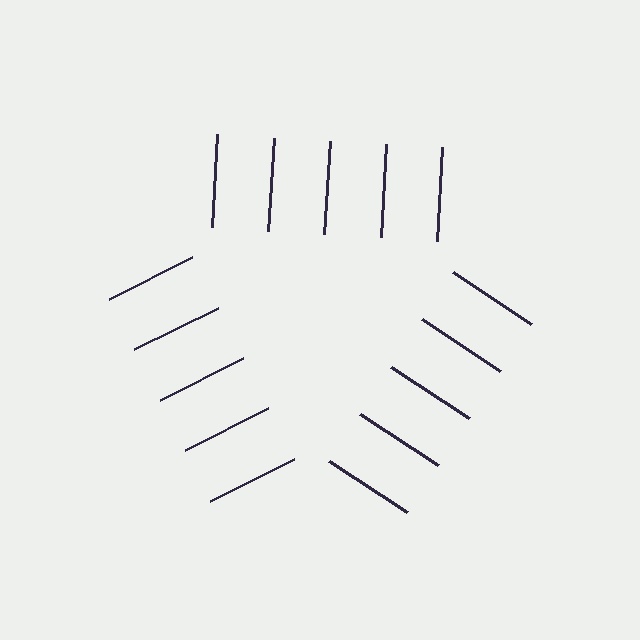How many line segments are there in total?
15 — 5 along each of the 3 edges.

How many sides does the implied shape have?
3 sides — the line-ends trace a triangle.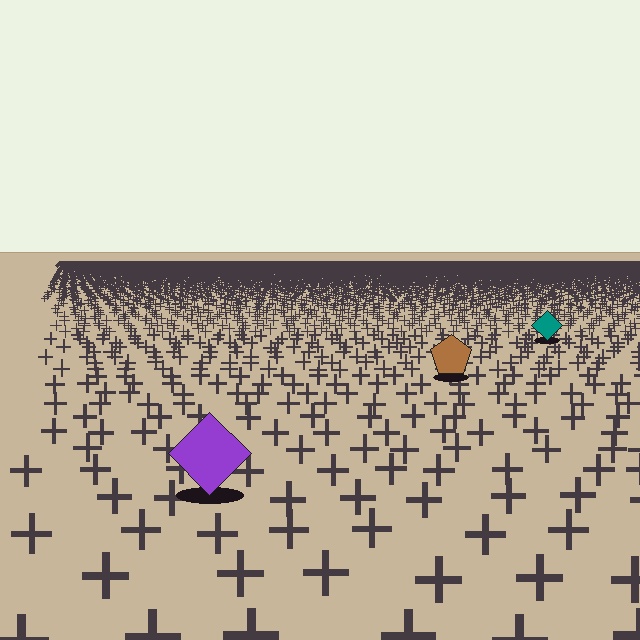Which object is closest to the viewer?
The purple diamond is closest. The texture marks near it are larger and more spread out.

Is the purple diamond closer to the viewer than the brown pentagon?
Yes. The purple diamond is closer — you can tell from the texture gradient: the ground texture is coarser near it.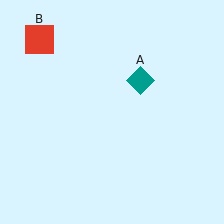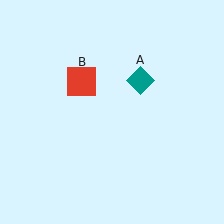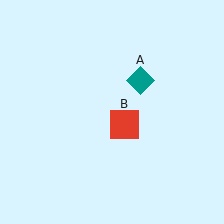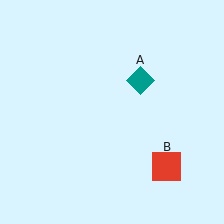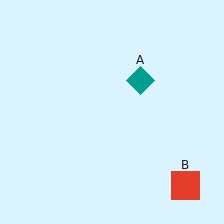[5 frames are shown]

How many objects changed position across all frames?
1 object changed position: red square (object B).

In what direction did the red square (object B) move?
The red square (object B) moved down and to the right.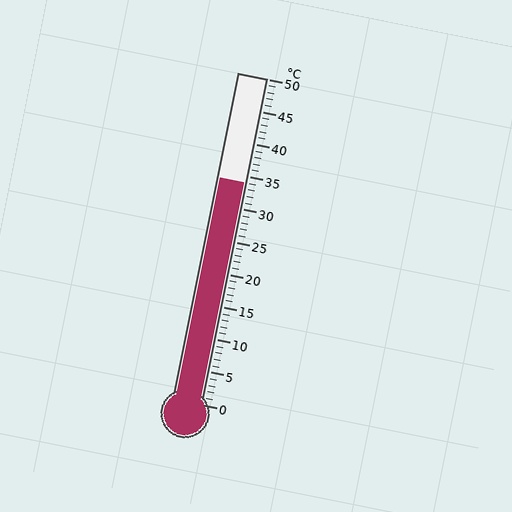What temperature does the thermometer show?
The thermometer shows approximately 34°C.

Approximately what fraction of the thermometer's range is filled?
The thermometer is filled to approximately 70% of its range.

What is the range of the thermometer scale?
The thermometer scale ranges from 0°C to 50°C.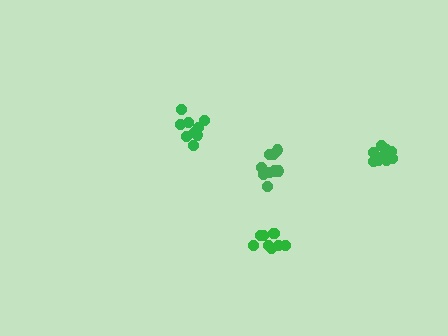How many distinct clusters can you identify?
There are 4 distinct clusters.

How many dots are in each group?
Group 1: 9 dots, Group 2: 9 dots, Group 3: 13 dots, Group 4: 9 dots (40 total).